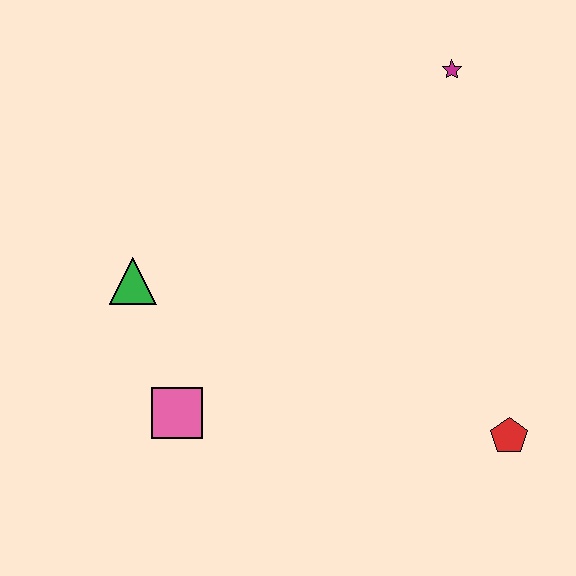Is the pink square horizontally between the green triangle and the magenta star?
Yes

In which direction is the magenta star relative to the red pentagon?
The magenta star is above the red pentagon.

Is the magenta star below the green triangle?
No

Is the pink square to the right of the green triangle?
Yes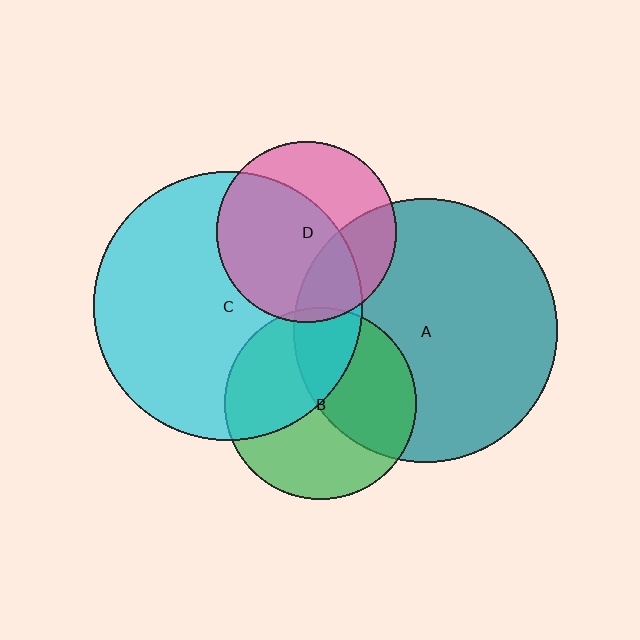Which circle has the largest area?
Circle C (cyan).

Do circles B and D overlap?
Yes.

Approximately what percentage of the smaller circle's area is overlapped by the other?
Approximately 5%.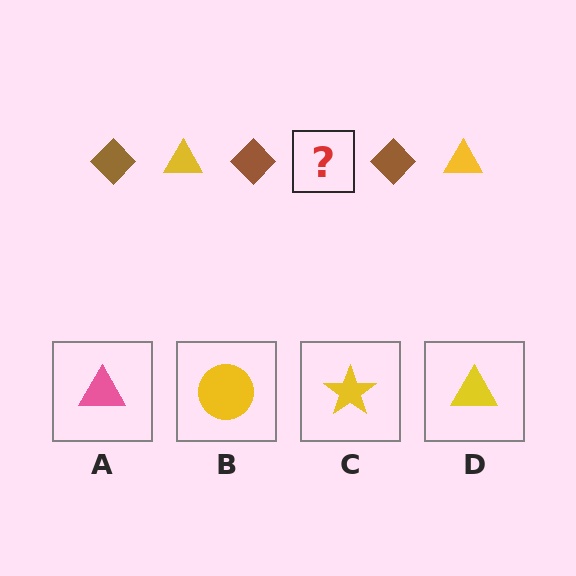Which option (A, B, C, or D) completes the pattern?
D.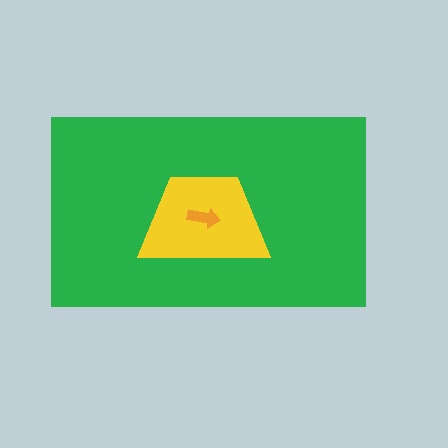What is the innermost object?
The orange arrow.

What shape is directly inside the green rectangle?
The yellow trapezoid.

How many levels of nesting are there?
3.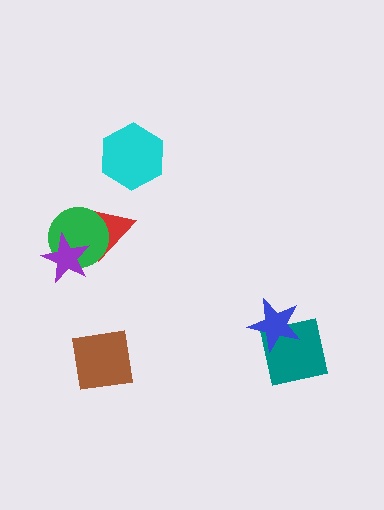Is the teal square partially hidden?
Yes, it is partially covered by another shape.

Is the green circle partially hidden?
Yes, it is partially covered by another shape.